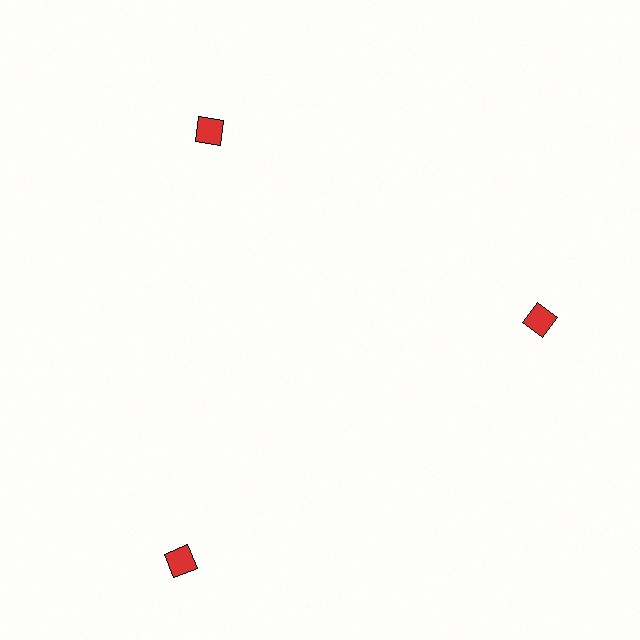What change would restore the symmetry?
The symmetry would be restored by moving it inward, back onto the ring so that all 3 squares sit at equal angles and equal distance from the center.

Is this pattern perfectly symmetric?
No. The 3 red squares are arranged in a ring, but one element near the 7 o'clock position is pushed outward from the center, breaking the 3-fold rotational symmetry.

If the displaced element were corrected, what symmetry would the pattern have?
It would have 3-fold rotational symmetry — the pattern would map onto itself every 120 degrees.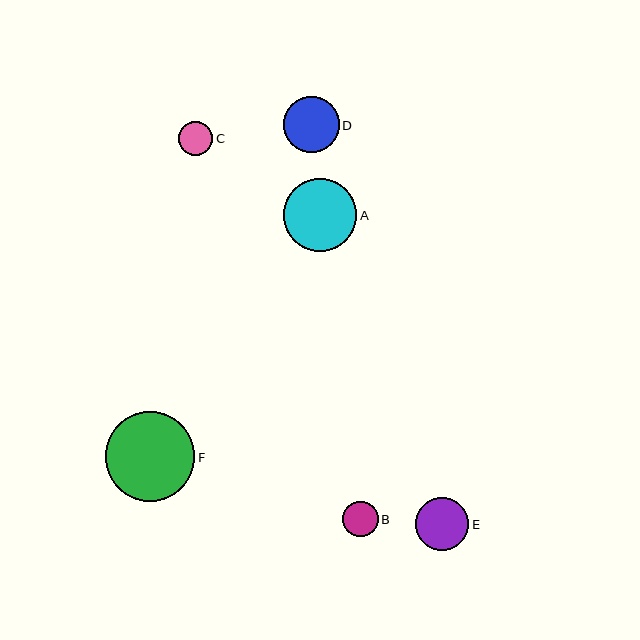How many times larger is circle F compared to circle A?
Circle F is approximately 1.2 times the size of circle A.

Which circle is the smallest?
Circle C is the smallest with a size of approximately 34 pixels.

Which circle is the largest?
Circle F is the largest with a size of approximately 90 pixels.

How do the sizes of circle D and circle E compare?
Circle D and circle E are approximately the same size.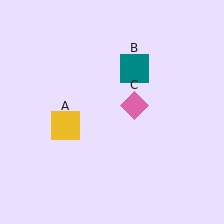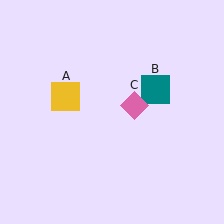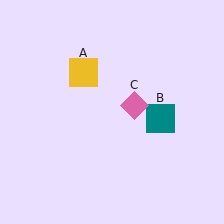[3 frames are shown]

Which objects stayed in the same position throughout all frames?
Pink diamond (object C) remained stationary.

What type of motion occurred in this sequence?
The yellow square (object A), teal square (object B) rotated clockwise around the center of the scene.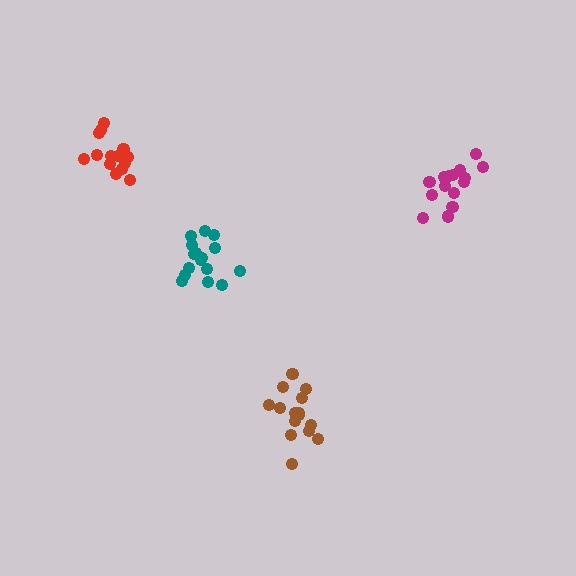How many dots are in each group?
Group 1: 15 dots, Group 2: 15 dots, Group 3: 16 dots, Group 4: 17 dots (63 total).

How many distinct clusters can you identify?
There are 4 distinct clusters.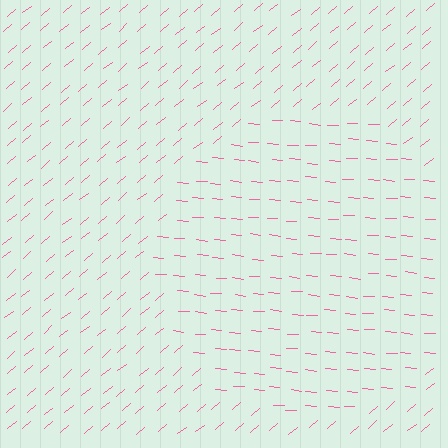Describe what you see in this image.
The image is filled with small pink line segments. A circle region in the image has lines oriented differently from the surrounding lines, creating a visible texture boundary.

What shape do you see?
I see a circle.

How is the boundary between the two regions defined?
The boundary is defined purely by a change in line orientation (approximately 45 degrees difference). All lines are the same color and thickness.